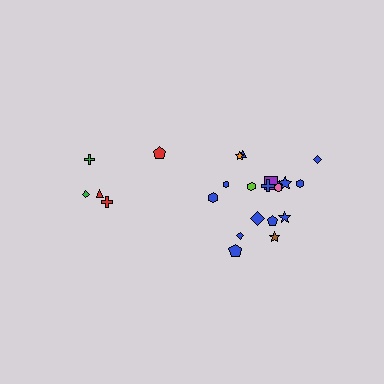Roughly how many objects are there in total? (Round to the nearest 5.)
Roughly 25 objects in total.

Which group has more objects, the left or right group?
The right group.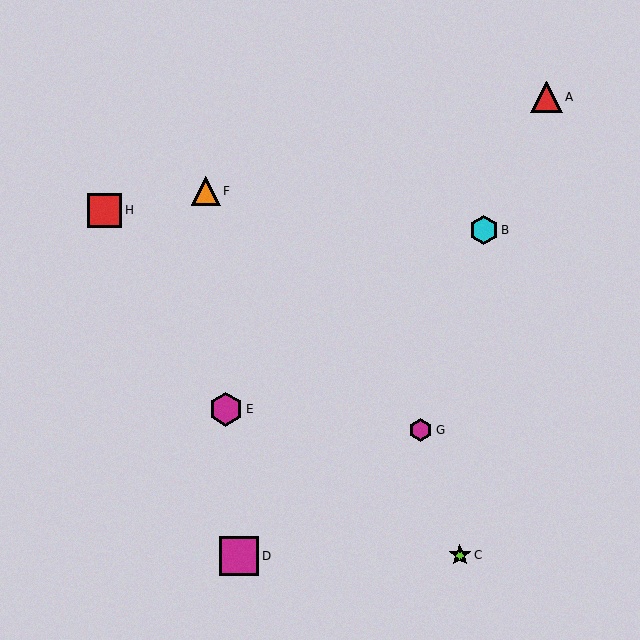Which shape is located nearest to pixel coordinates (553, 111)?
The red triangle (labeled A) at (546, 97) is nearest to that location.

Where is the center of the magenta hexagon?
The center of the magenta hexagon is at (421, 430).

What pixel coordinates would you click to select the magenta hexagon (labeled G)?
Click at (421, 430) to select the magenta hexagon G.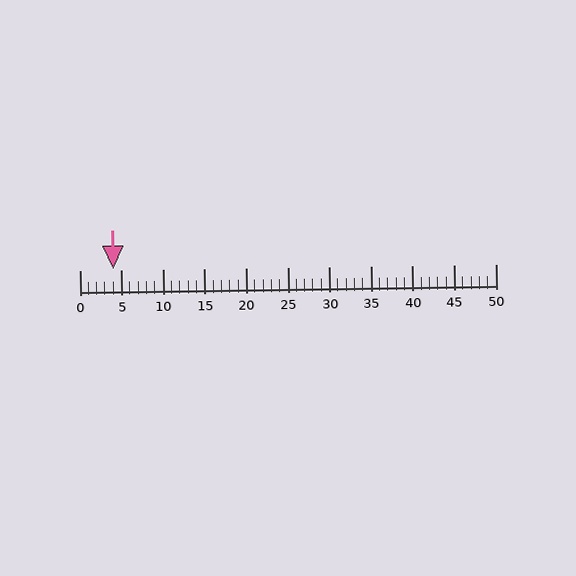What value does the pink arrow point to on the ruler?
The pink arrow points to approximately 4.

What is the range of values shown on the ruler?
The ruler shows values from 0 to 50.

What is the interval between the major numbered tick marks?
The major tick marks are spaced 5 units apart.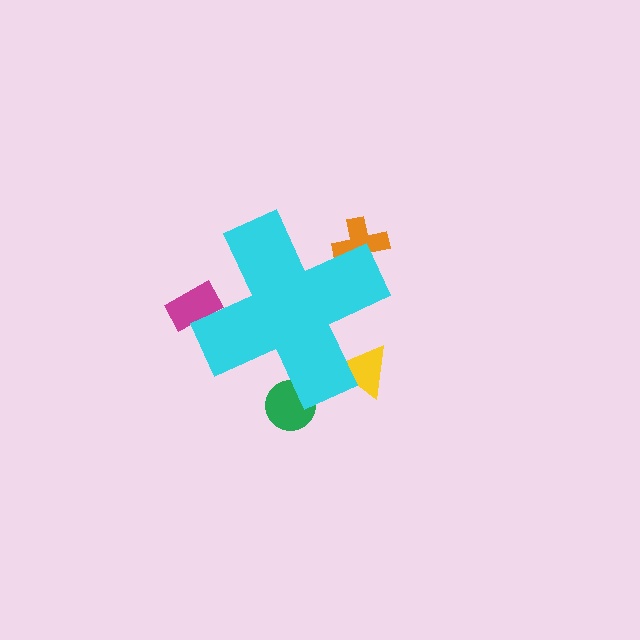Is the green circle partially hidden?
Yes, the green circle is partially hidden behind the cyan cross.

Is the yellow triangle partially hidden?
Yes, the yellow triangle is partially hidden behind the cyan cross.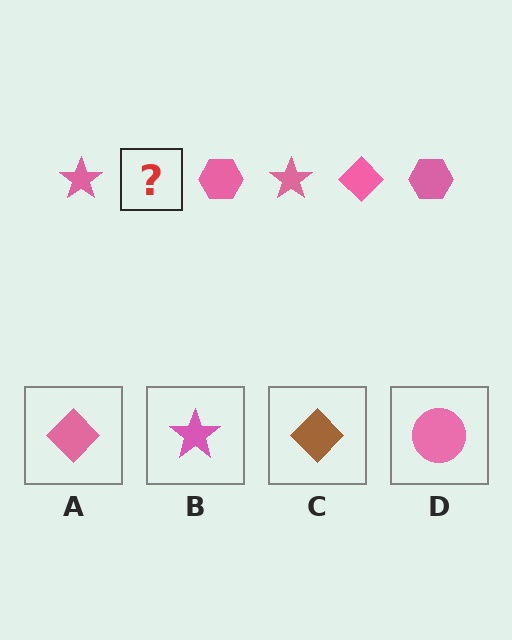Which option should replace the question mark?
Option A.